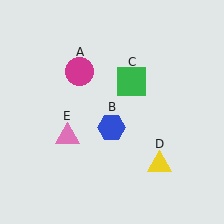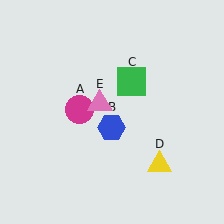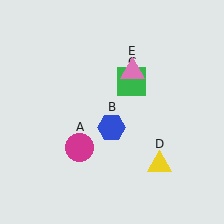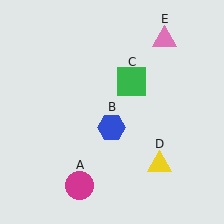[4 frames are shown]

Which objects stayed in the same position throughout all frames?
Blue hexagon (object B) and green square (object C) and yellow triangle (object D) remained stationary.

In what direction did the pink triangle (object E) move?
The pink triangle (object E) moved up and to the right.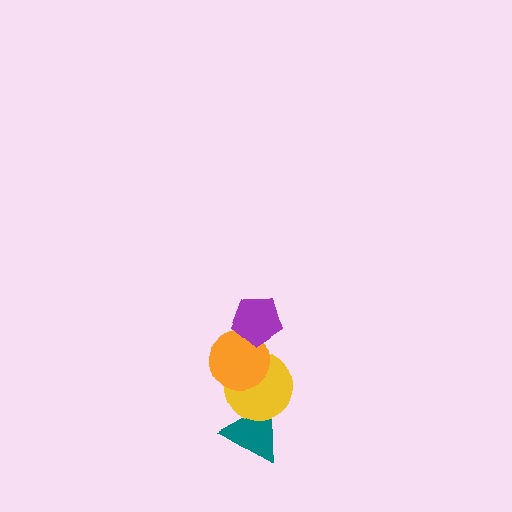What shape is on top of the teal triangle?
The yellow circle is on top of the teal triangle.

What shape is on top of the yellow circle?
The orange circle is on top of the yellow circle.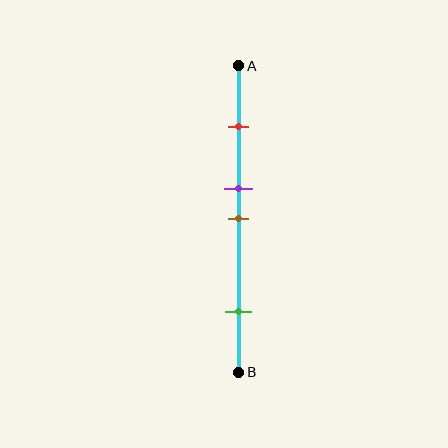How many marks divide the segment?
There are 4 marks dividing the segment.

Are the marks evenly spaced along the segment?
No, the marks are not evenly spaced.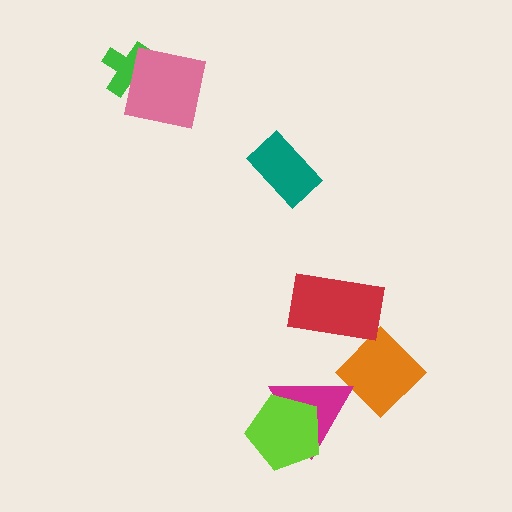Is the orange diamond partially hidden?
Yes, it is partially covered by another shape.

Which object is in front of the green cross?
The pink square is in front of the green cross.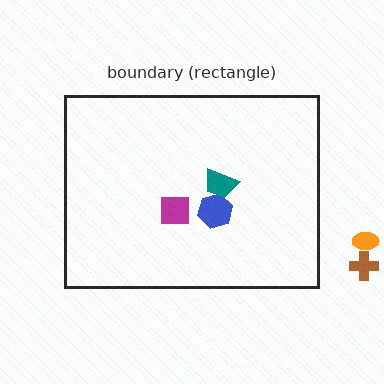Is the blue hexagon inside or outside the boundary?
Inside.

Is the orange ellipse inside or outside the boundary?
Outside.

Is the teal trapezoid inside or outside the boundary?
Inside.